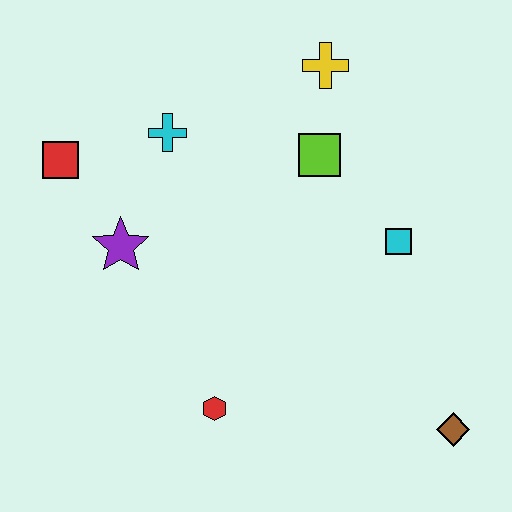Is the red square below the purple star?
No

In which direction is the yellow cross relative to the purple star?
The yellow cross is to the right of the purple star.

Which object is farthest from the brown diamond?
The red square is farthest from the brown diamond.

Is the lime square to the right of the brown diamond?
No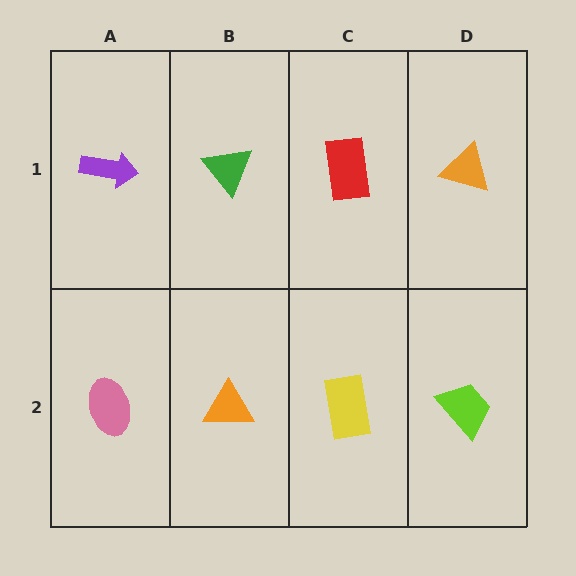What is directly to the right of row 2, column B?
A yellow rectangle.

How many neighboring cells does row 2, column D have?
2.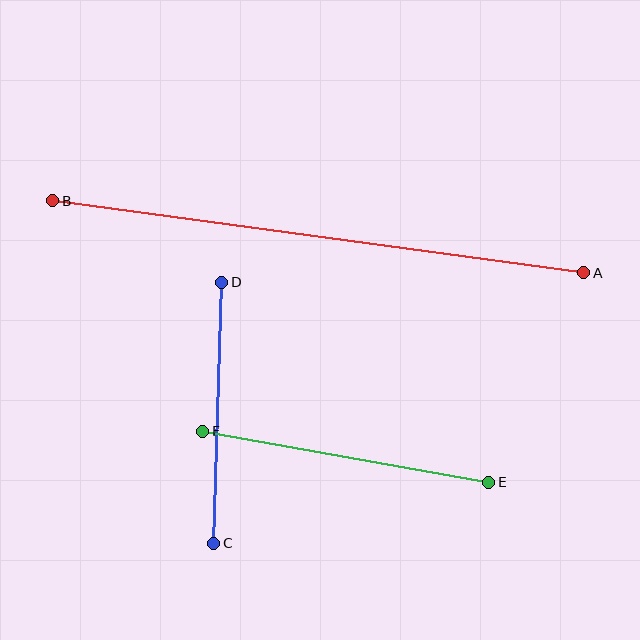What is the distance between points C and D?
The distance is approximately 261 pixels.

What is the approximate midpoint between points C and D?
The midpoint is at approximately (218, 413) pixels.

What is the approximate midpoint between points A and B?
The midpoint is at approximately (318, 237) pixels.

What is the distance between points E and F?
The distance is approximately 290 pixels.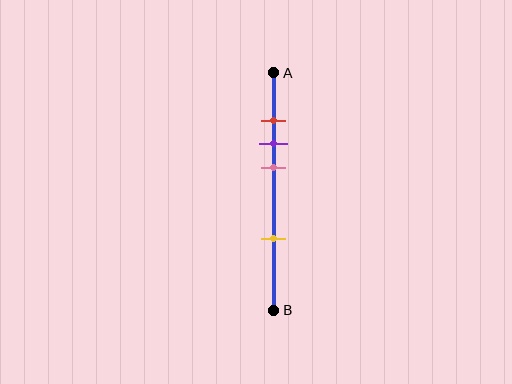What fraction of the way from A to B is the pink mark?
The pink mark is approximately 40% (0.4) of the way from A to B.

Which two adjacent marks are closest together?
The red and purple marks are the closest adjacent pair.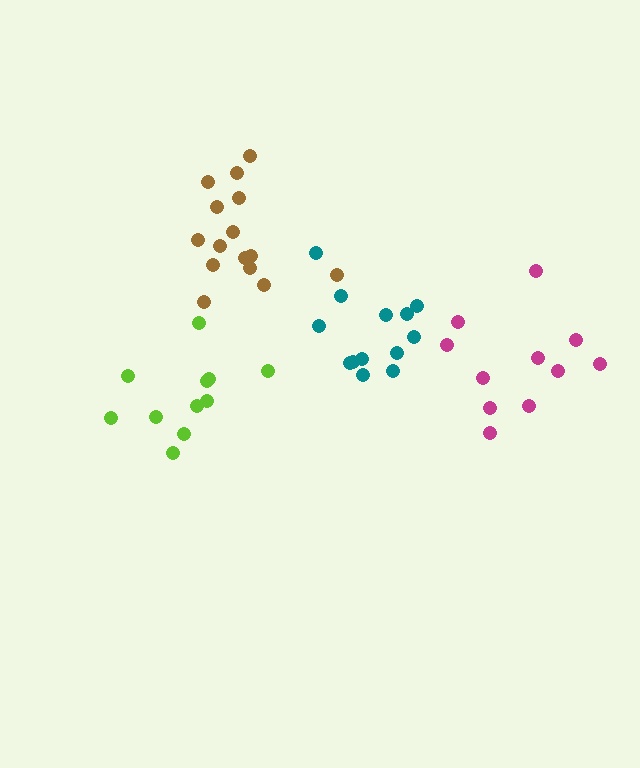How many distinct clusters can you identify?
There are 4 distinct clusters.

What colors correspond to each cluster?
The clusters are colored: magenta, lime, teal, brown.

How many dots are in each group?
Group 1: 11 dots, Group 2: 11 dots, Group 3: 13 dots, Group 4: 15 dots (50 total).